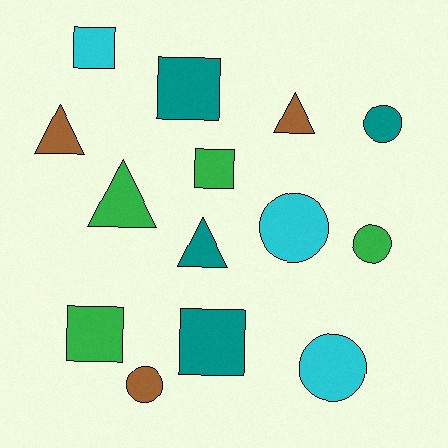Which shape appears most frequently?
Circle, with 5 objects.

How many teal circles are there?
There is 1 teal circle.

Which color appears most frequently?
Teal, with 4 objects.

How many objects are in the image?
There are 14 objects.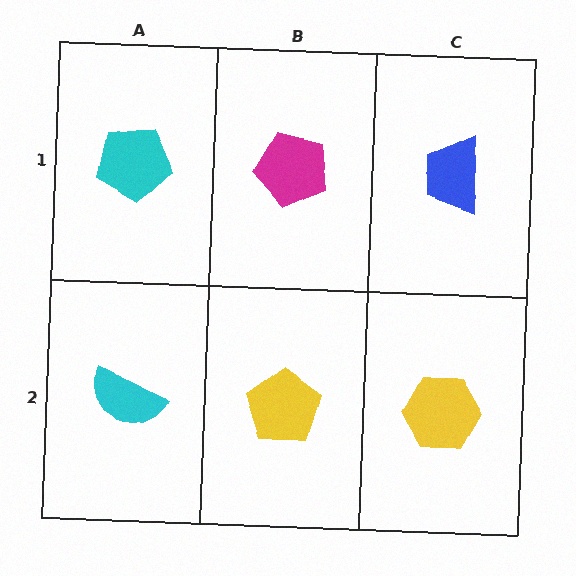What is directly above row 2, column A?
A cyan pentagon.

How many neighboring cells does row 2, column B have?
3.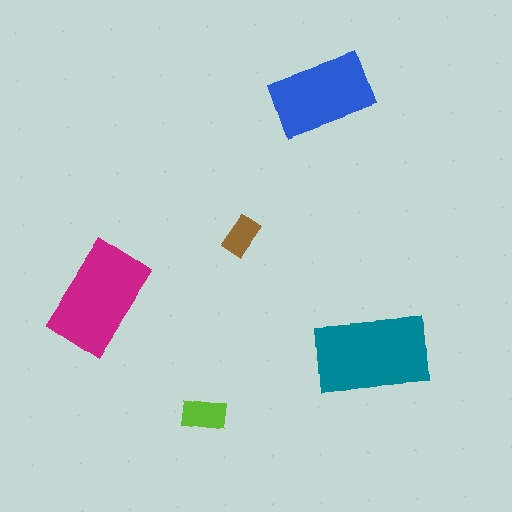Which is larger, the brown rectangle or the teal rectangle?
The teal one.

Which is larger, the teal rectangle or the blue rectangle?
The teal one.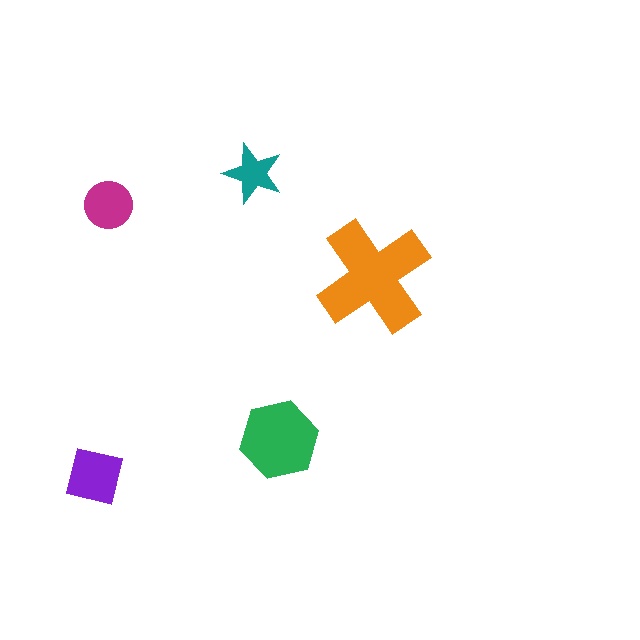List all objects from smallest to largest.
The teal star, the magenta circle, the purple square, the green hexagon, the orange cross.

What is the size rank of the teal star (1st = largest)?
5th.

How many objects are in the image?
There are 5 objects in the image.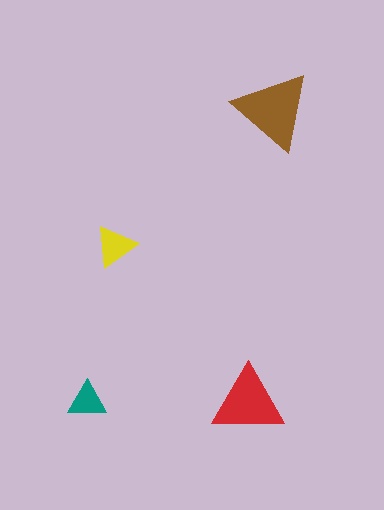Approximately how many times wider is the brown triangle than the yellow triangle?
About 2 times wider.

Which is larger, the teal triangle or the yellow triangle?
The yellow one.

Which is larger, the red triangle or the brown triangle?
The brown one.